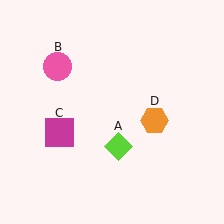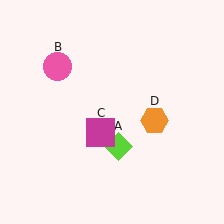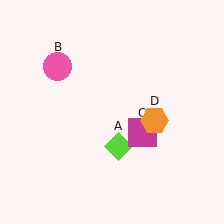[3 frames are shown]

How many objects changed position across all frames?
1 object changed position: magenta square (object C).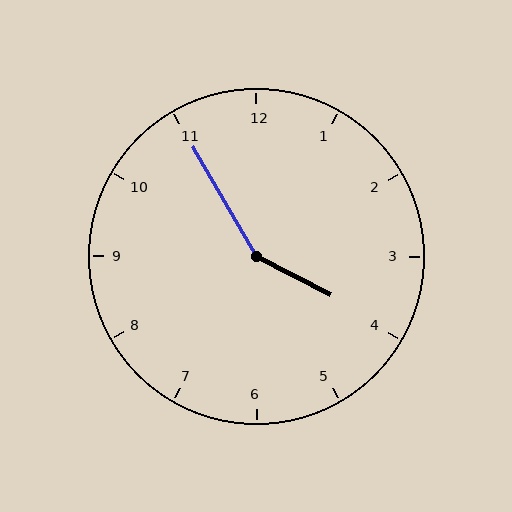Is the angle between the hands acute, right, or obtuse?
It is obtuse.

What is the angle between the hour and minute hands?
Approximately 148 degrees.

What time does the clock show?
3:55.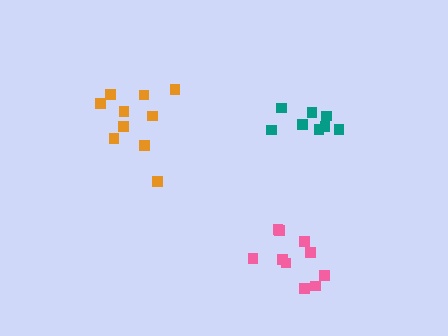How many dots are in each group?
Group 1: 10 dots, Group 2: 10 dots, Group 3: 8 dots (28 total).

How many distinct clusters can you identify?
There are 3 distinct clusters.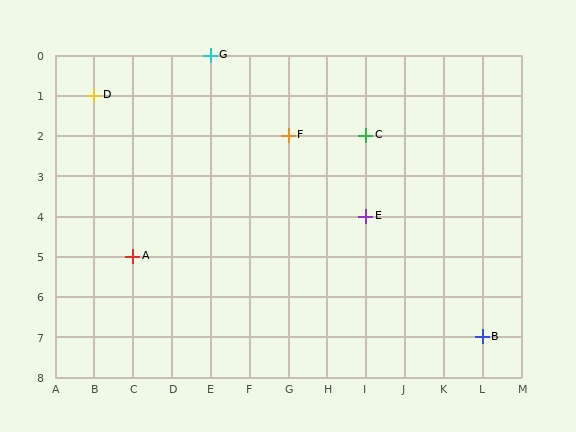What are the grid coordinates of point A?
Point A is at grid coordinates (C, 5).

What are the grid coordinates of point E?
Point E is at grid coordinates (I, 4).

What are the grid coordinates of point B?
Point B is at grid coordinates (L, 7).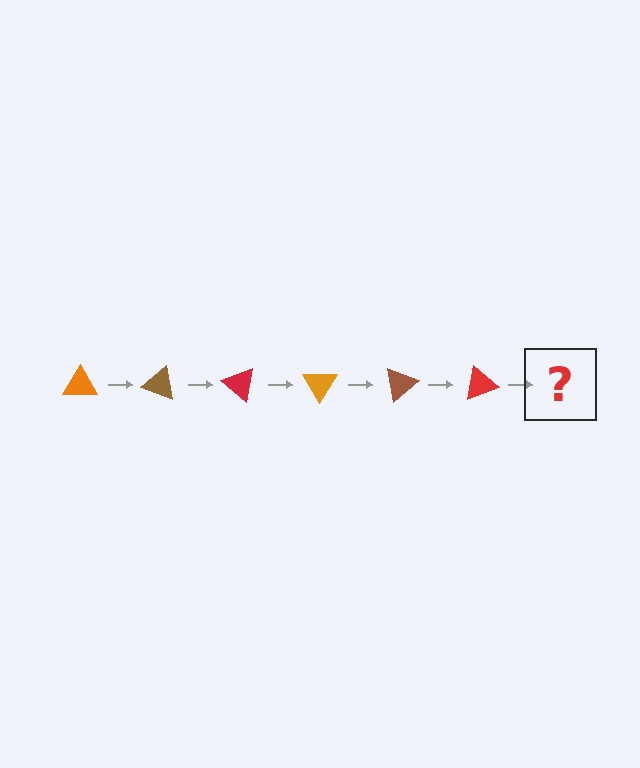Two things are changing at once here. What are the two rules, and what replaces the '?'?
The two rules are that it rotates 20 degrees each step and the color cycles through orange, brown, and red. The '?' should be an orange triangle, rotated 120 degrees from the start.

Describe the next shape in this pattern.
It should be an orange triangle, rotated 120 degrees from the start.